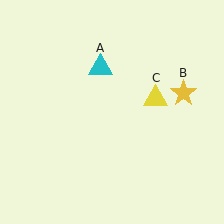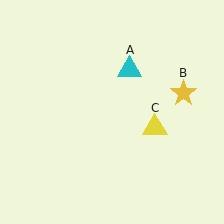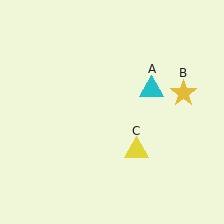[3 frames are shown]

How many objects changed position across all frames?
2 objects changed position: cyan triangle (object A), yellow triangle (object C).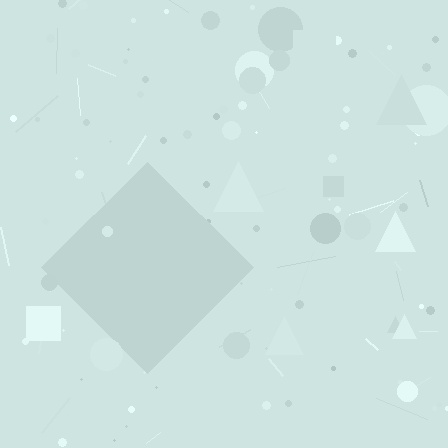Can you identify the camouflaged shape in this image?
The camouflaged shape is a diamond.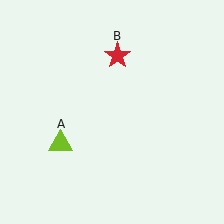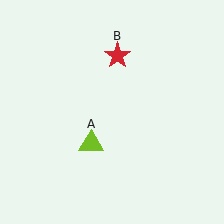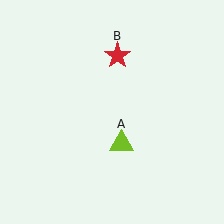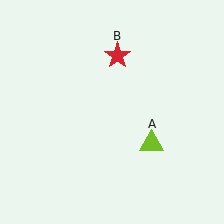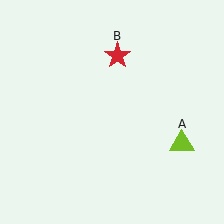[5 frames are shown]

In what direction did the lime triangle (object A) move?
The lime triangle (object A) moved right.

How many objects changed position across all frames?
1 object changed position: lime triangle (object A).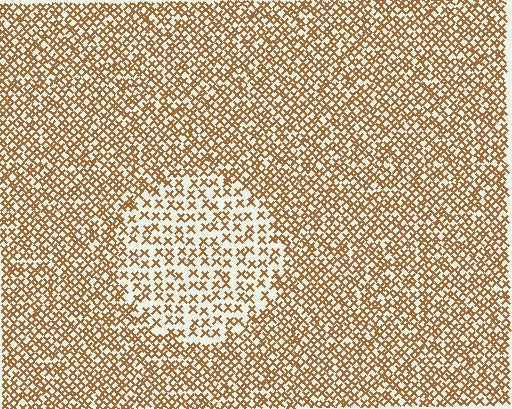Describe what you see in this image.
The image contains small brown elements arranged at two different densities. A circle-shaped region is visible where the elements are less densely packed than the surrounding area.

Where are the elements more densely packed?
The elements are more densely packed outside the circle boundary.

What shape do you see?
I see a circle.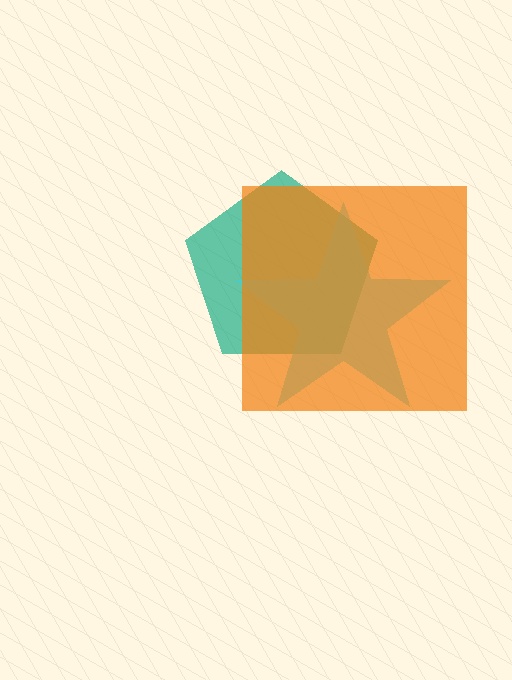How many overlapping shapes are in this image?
There are 3 overlapping shapes in the image.